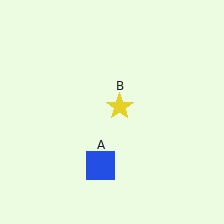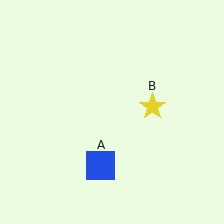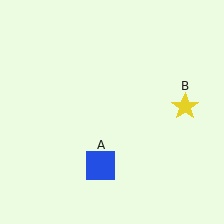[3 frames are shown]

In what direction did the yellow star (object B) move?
The yellow star (object B) moved right.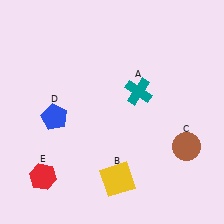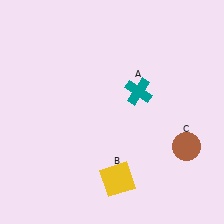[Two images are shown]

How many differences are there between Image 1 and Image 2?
There are 2 differences between the two images.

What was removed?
The blue pentagon (D), the red hexagon (E) were removed in Image 2.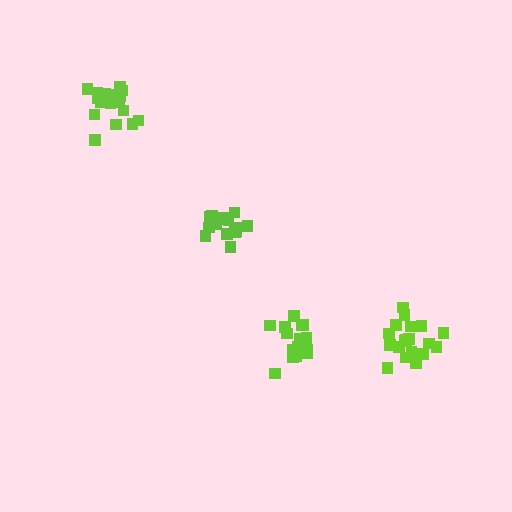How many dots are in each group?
Group 1: 15 dots, Group 2: 21 dots, Group 3: 16 dots, Group 4: 21 dots (73 total).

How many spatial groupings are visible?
There are 4 spatial groupings.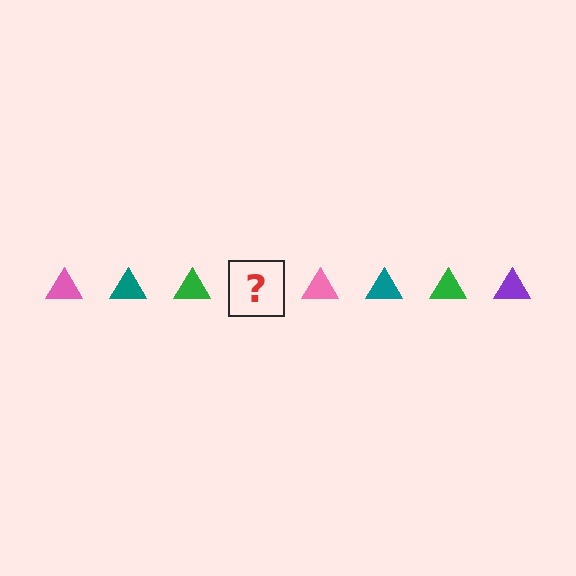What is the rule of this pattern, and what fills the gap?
The rule is that the pattern cycles through pink, teal, green, purple triangles. The gap should be filled with a purple triangle.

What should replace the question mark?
The question mark should be replaced with a purple triangle.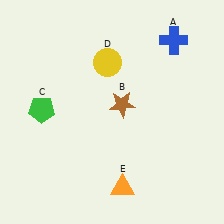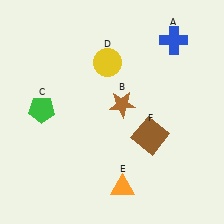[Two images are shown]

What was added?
A brown square (F) was added in Image 2.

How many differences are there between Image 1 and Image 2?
There is 1 difference between the two images.